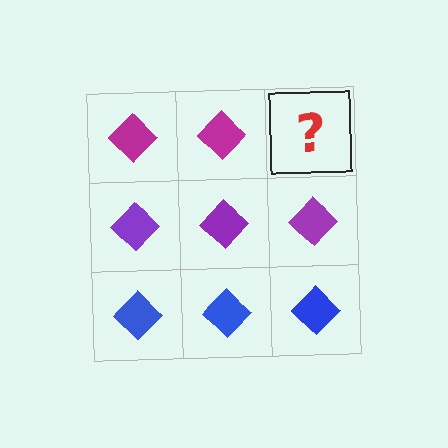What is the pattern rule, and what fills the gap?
The rule is that each row has a consistent color. The gap should be filled with a magenta diamond.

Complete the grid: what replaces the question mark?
The question mark should be replaced with a magenta diamond.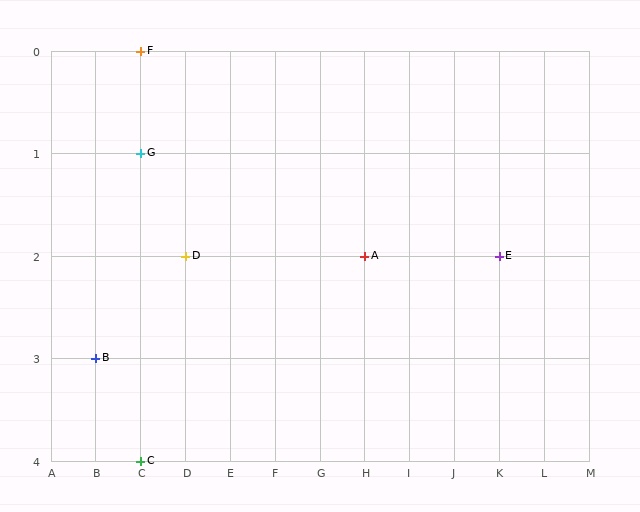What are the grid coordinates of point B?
Point B is at grid coordinates (B, 3).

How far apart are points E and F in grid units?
Points E and F are 8 columns and 2 rows apart (about 8.2 grid units diagonally).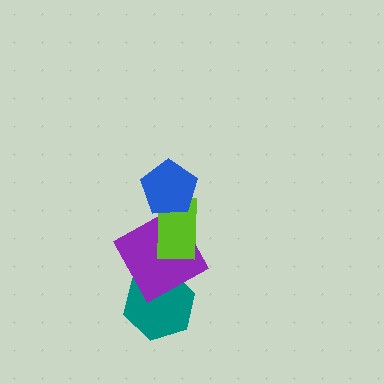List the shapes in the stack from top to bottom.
From top to bottom: the blue pentagon, the lime rectangle, the purple square, the teal hexagon.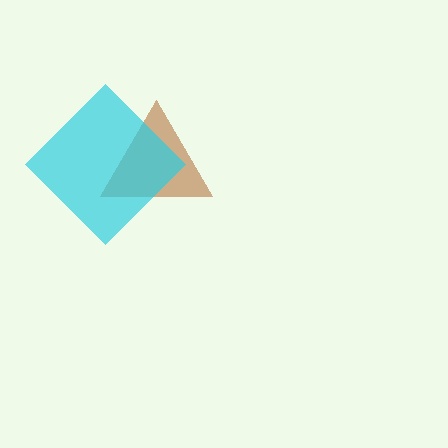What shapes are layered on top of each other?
The layered shapes are: a brown triangle, a cyan diamond.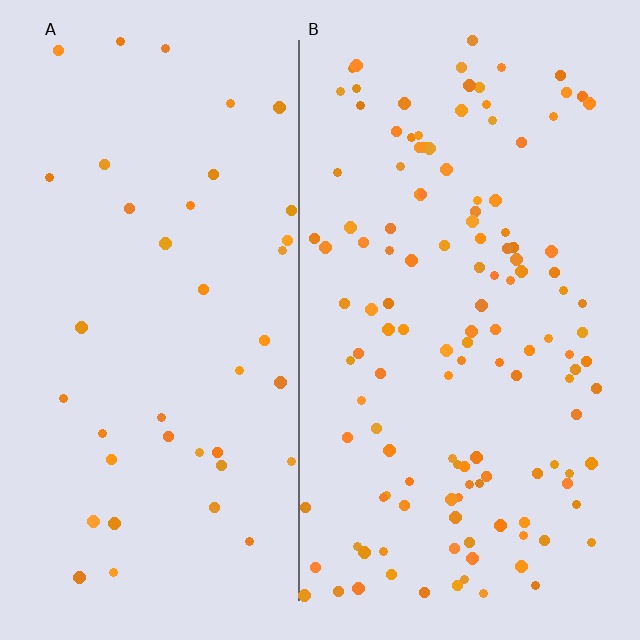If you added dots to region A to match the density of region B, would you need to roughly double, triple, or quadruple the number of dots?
Approximately triple.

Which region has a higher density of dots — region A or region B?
B (the right).